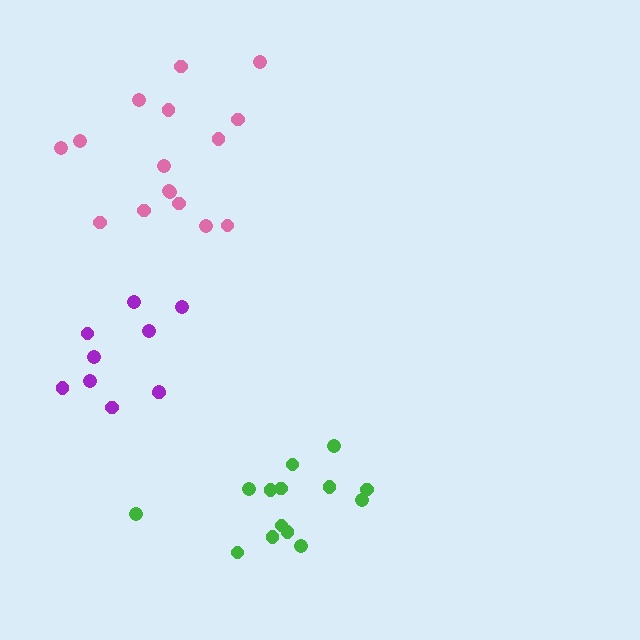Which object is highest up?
The pink cluster is topmost.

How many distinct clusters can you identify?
There are 3 distinct clusters.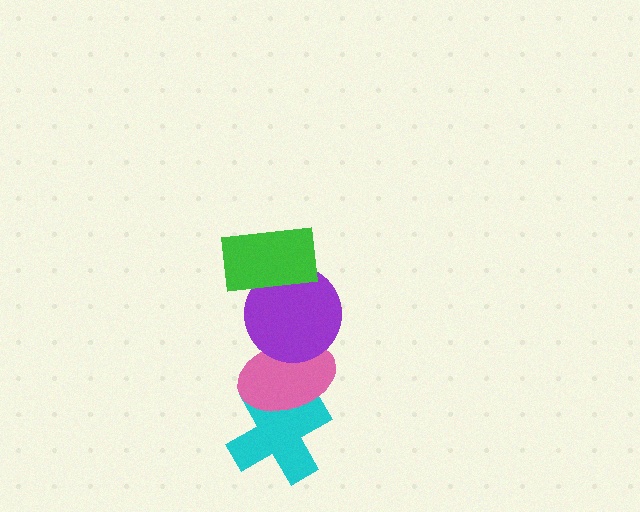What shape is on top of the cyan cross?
The pink ellipse is on top of the cyan cross.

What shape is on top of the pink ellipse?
The purple circle is on top of the pink ellipse.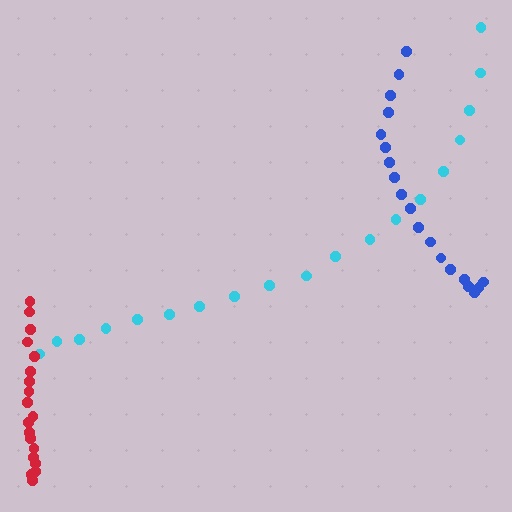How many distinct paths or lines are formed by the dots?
There are 3 distinct paths.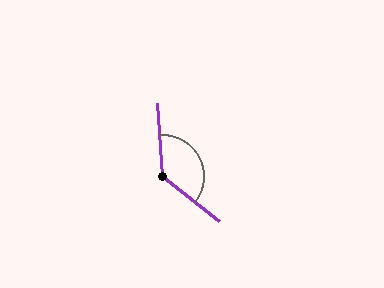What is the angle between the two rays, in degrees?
Approximately 132 degrees.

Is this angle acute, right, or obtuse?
It is obtuse.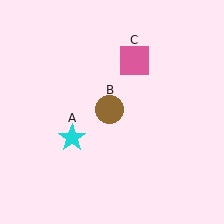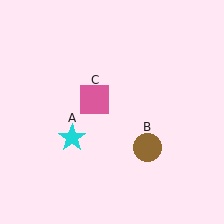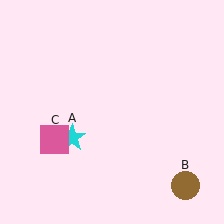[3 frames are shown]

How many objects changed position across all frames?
2 objects changed position: brown circle (object B), pink square (object C).